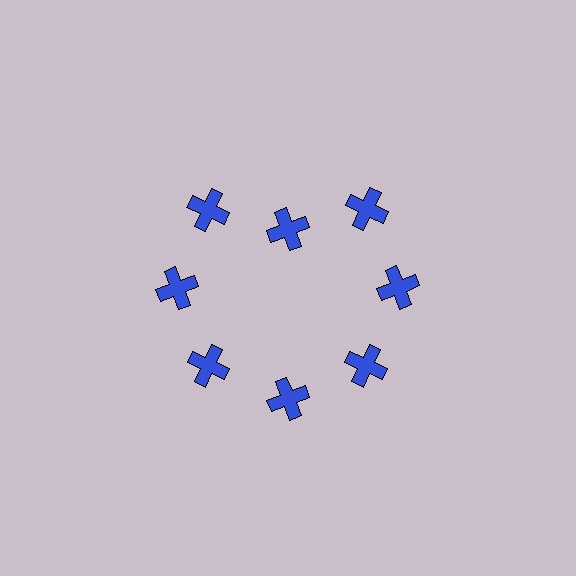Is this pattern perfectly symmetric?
No. The 8 blue crosses are arranged in a ring, but one element near the 12 o'clock position is pulled inward toward the center, breaking the 8-fold rotational symmetry.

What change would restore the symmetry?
The symmetry would be restored by moving it outward, back onto the ring so that all 8 crosses sit at equal angles and equal distance from the center.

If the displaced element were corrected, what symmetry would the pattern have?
It would have 8-fold rotational symmetry — the pattern would map onto itself every 45 degrees.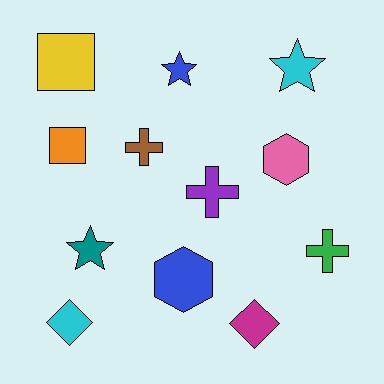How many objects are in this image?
There are 12 objects.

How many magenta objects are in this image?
There is 1 magenta object.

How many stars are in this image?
There are 3 stars.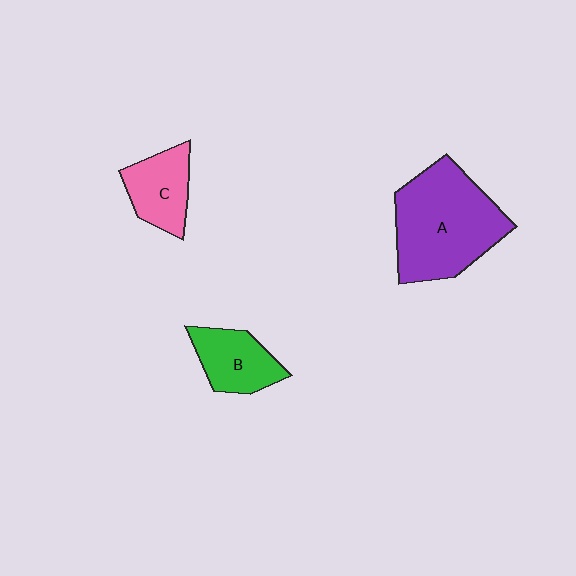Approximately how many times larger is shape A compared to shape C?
Approximately 2.3 times.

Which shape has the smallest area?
Shape C (pink).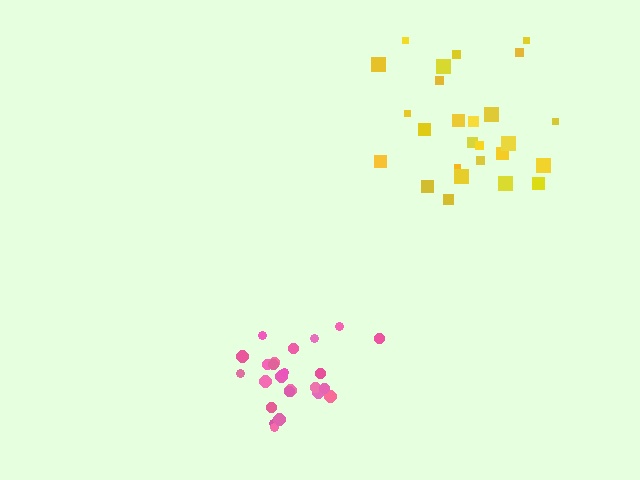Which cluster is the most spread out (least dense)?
Yellow.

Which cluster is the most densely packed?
Pink.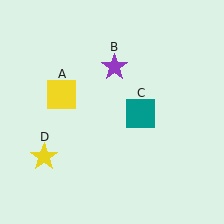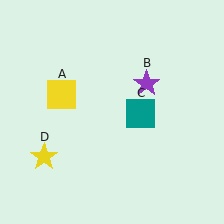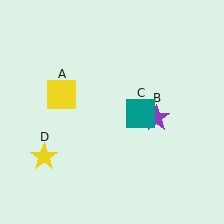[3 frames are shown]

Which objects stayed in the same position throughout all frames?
Yellow square (object A) and teal square (object C) and yellow star (object D) remained stationary.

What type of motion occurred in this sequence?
The purple star (object B) rotated clockwise around the center of the scene.